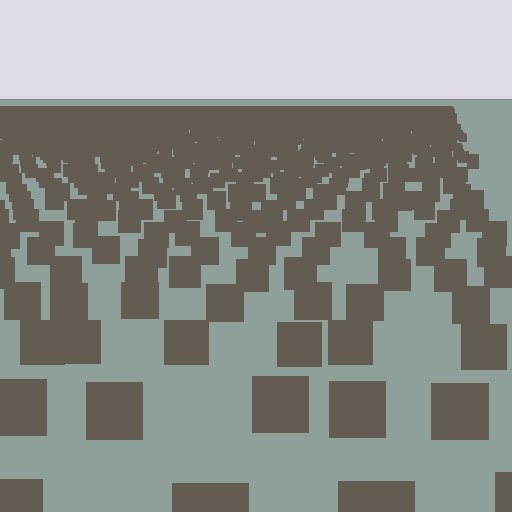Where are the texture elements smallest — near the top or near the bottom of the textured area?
Near the top.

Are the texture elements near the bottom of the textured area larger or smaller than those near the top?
Larger. Near the bottom, elements are closer to the viewer and appear at a bigger on-screen size.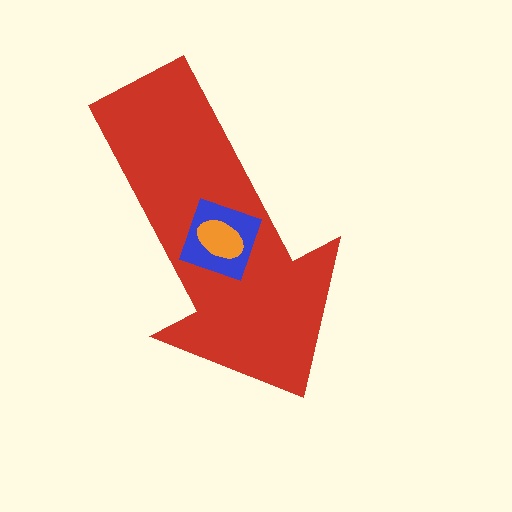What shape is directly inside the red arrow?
The blue diamond.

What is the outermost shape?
The red arrow.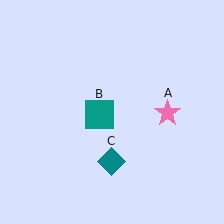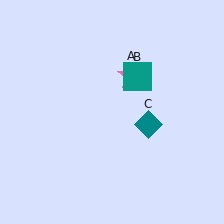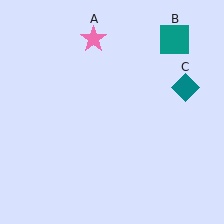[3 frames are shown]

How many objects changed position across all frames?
3 objects changed position: pink star (object A), teal square (object B), teal diamond (object C).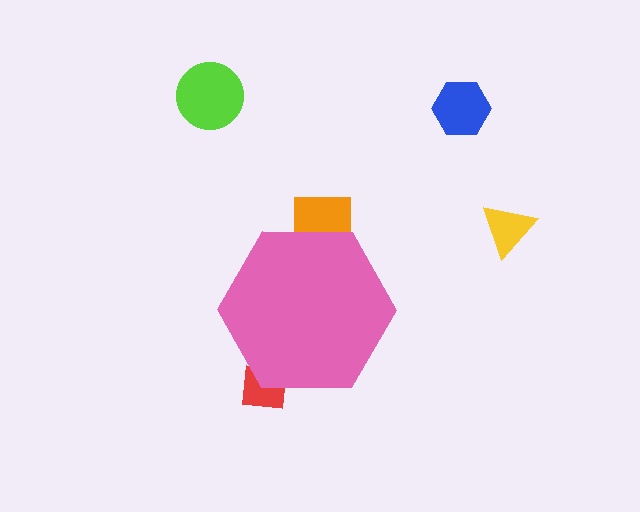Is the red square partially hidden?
Yes, the red square is partially hidden behind the pink hexagon.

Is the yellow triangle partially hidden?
No, the yellow triangle is fully visible.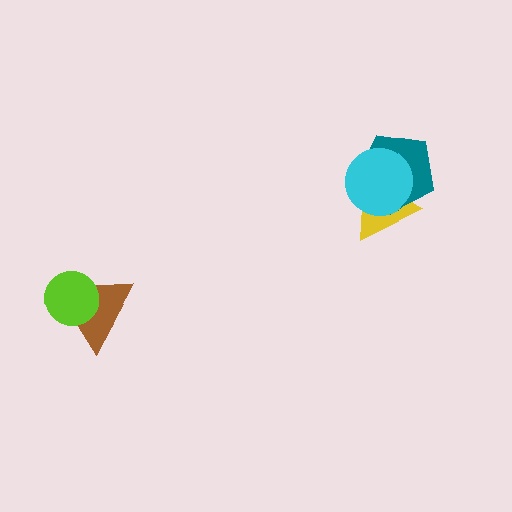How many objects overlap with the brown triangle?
1 object overlaps with the brown triangle.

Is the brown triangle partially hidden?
Yes, it is partially covered by another shape.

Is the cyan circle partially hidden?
No, no other shape covers it.